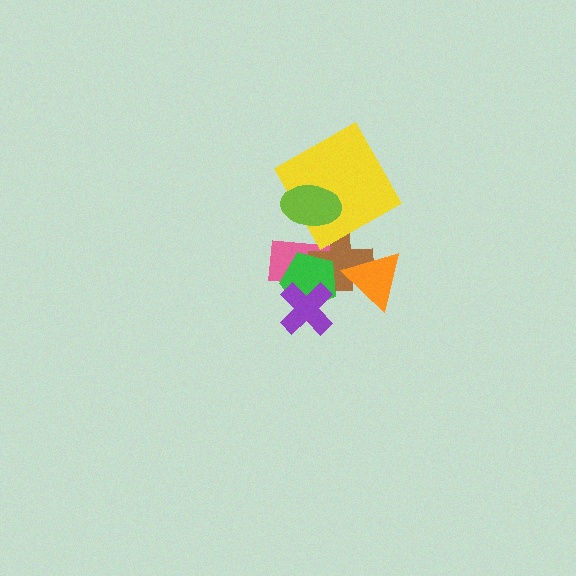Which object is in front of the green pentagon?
The purple cross is in front of the green pentagon.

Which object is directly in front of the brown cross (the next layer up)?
The orange triangle is directly in front of the brown cross.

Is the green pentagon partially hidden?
Yes, it is partially covered by another shape.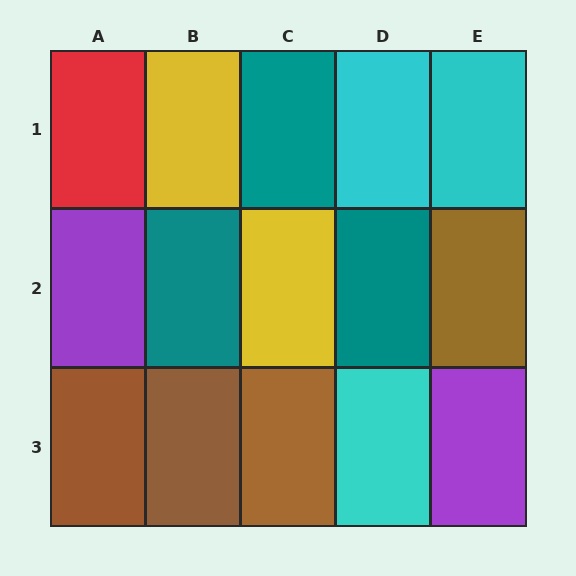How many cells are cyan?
3 cells are cyan.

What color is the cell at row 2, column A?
Purple.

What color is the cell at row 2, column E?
Brown.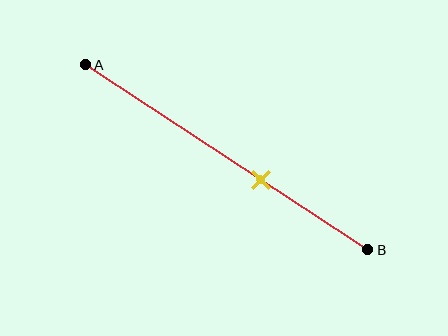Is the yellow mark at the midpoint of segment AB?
No, the mark is at about 60% from A, not at the 50% midpoint.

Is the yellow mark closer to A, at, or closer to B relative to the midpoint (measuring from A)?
The yellow mark is closer to point B than the midpoint of segment AB.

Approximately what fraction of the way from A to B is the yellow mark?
The yellow mark is approximately 60% of the way from A to B.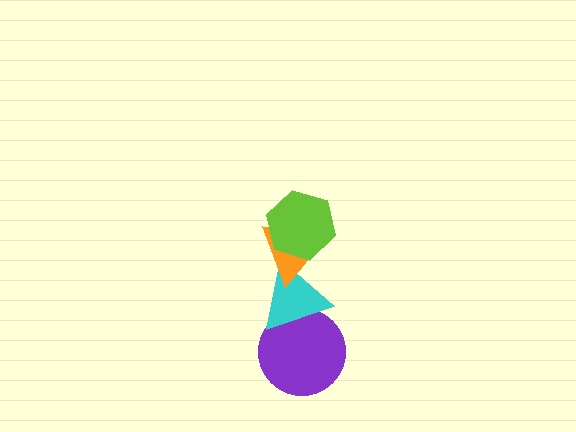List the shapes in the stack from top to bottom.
From top to bottom: the lime hexagon, the orange triangle, the cyan triangle, the purple circle.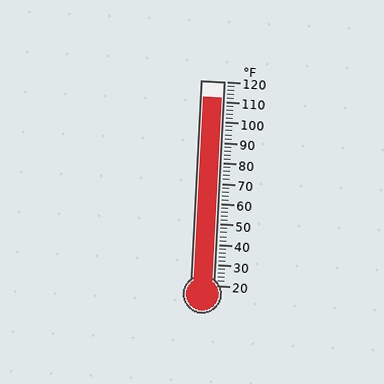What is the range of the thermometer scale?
The thermometer scale ranges from 20°F to 120°F.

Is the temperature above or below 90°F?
The temperature is above 90°F.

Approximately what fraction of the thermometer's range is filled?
The thermometer is filled to approximately 90% of its range.